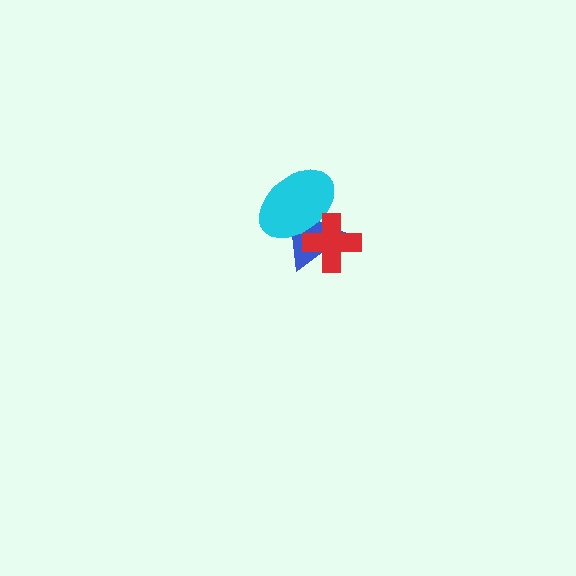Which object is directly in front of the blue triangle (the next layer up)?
The cyan ellipse is directly in front of the blue triangle.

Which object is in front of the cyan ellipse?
The red cross is in front of the cyan ellipse.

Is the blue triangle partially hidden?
Yes, it is partially covered by another shape.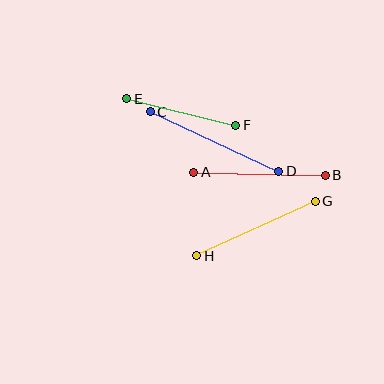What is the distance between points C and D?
The distance is approximately 141 pixels.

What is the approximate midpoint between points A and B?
The midpoint is at approximately (259, 174) pixels.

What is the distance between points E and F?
The distance is approximately 112 pixels.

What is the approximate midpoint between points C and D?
The midpoint is at approximately (215, 142) pixels.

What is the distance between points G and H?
The distance is approximately 130 pixels.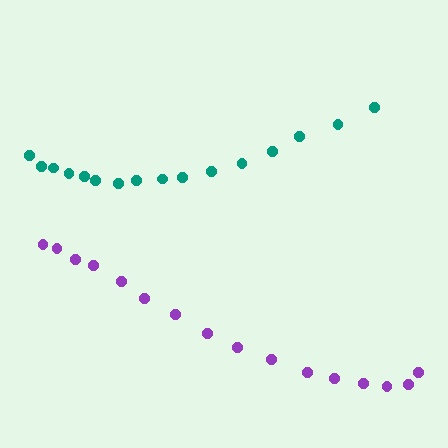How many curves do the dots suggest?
There are 2 distinct paths.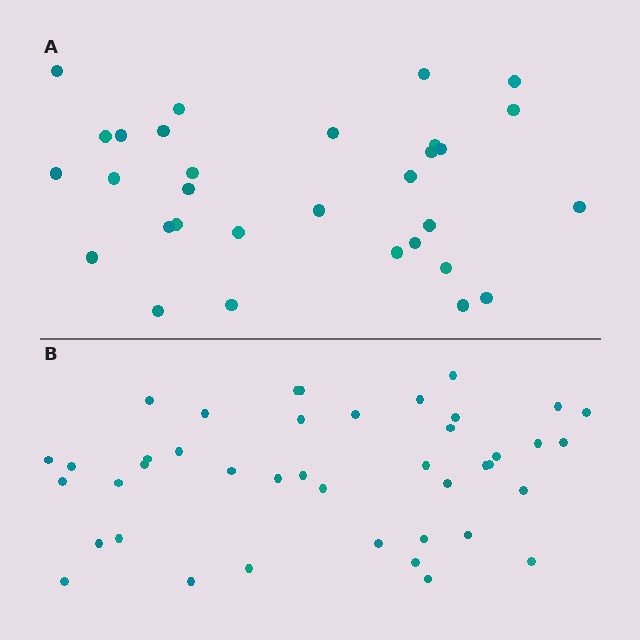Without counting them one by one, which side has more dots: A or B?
Region B (the bottom region) has more dots.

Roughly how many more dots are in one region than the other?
Region B has roughly 12 or so more dots than region A.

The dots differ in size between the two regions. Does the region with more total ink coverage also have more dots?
No. Region A has more total ink coverage because its dots are larger, but region B actually contains more individual dots. Total area can be misleading — the number of items is what matters here.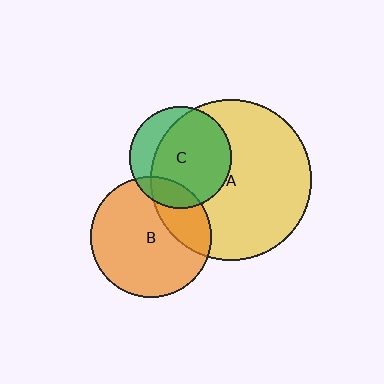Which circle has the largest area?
Circle A (yellow).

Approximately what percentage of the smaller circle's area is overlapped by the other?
Approximately 25%.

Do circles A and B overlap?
Yes.